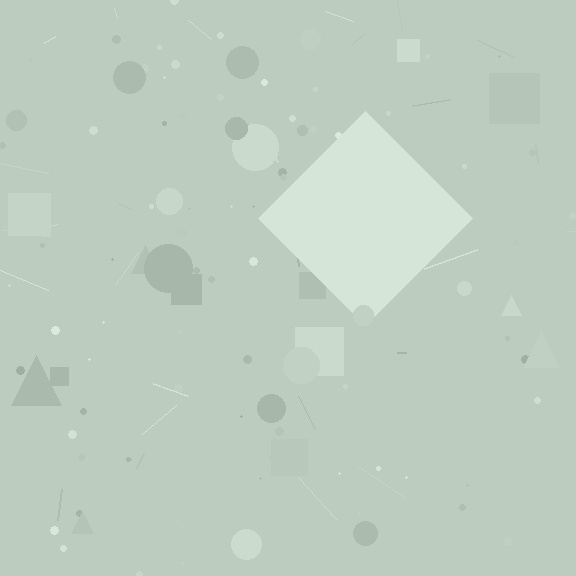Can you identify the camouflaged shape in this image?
The camouflaged shape is a diamond.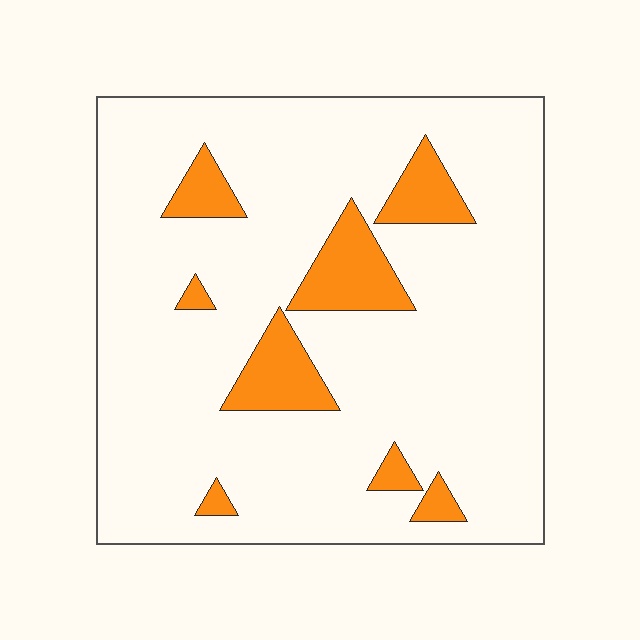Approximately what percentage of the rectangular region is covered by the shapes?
Approximately 15%.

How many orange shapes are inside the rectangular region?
8.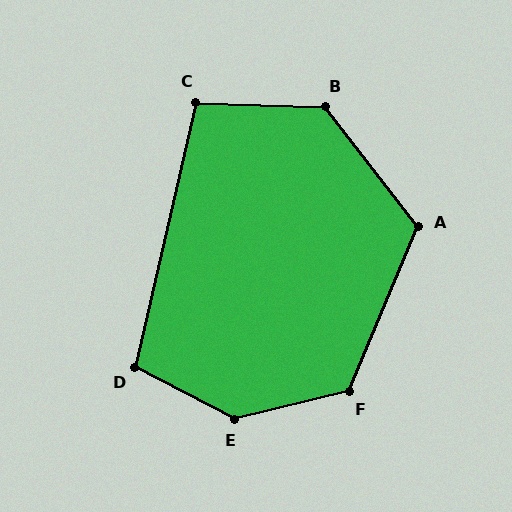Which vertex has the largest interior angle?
E, at approximately 139 degrees.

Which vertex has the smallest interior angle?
C, at approximately 101 degrees.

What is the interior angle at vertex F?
Approximately 126 degrees (obtuse).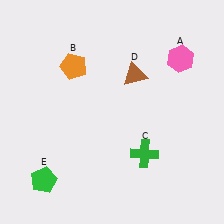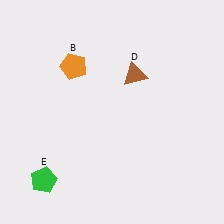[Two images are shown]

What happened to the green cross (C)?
The green cross (C) was removed in Image 2. It was in the bottom-right area of Image 1.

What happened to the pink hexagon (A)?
The pink hexagon (A) was removed in Image 2. It was in the top-right area of Image 1.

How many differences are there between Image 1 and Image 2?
There are 2 differences between the two images.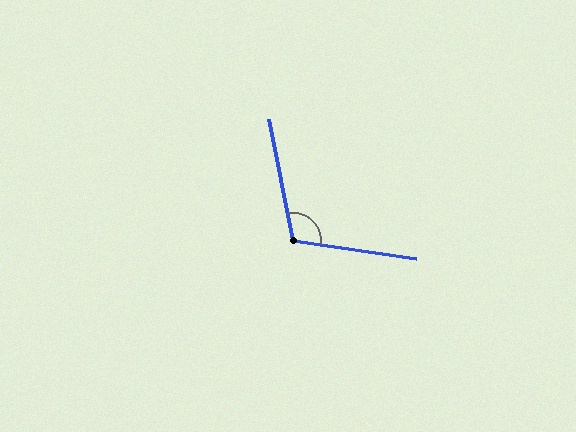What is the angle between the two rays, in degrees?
Approximately 109 degrees.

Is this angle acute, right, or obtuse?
It is obtuse.